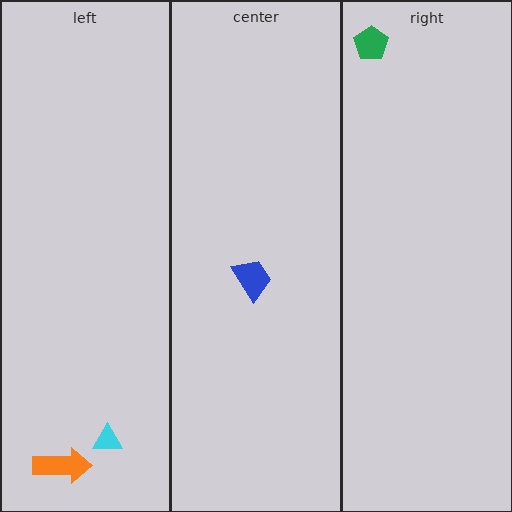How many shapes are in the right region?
1.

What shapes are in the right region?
The green pentagon.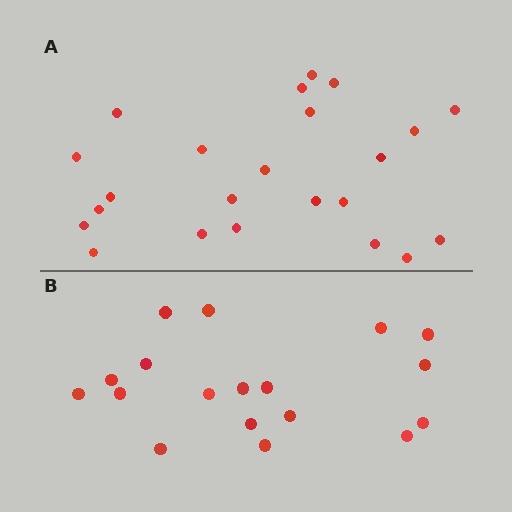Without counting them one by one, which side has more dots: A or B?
Region A (the top region) has more dots.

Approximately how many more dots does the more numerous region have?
Region A has about 5 more dots than region B.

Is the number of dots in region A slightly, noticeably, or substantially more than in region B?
Region A has noticeably more, but not dramatically so. The ratio is roughly 1.3 to 1.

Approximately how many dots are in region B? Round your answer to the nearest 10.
About 20 dots. (The exact count is 18, which rounds to 20.)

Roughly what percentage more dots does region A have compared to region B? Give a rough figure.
About 30% more.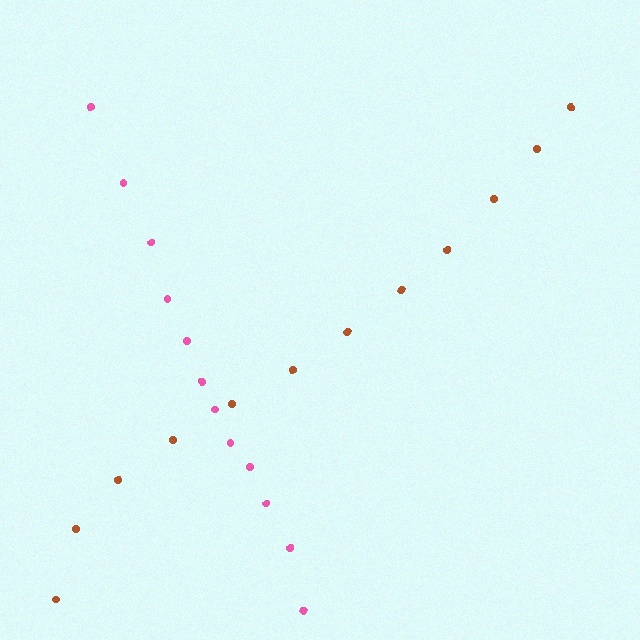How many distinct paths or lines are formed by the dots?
There are 2 distinct paths.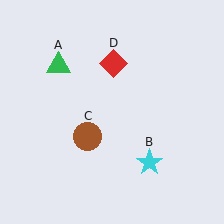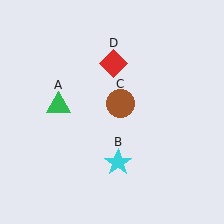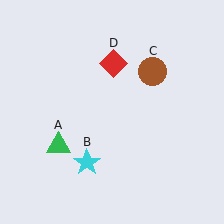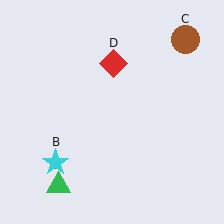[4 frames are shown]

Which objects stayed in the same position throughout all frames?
Red diamond (object D) remained stationary.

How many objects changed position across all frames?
3 objects changed position: green triangle (object A), cyan star (object B), brown circle (object C).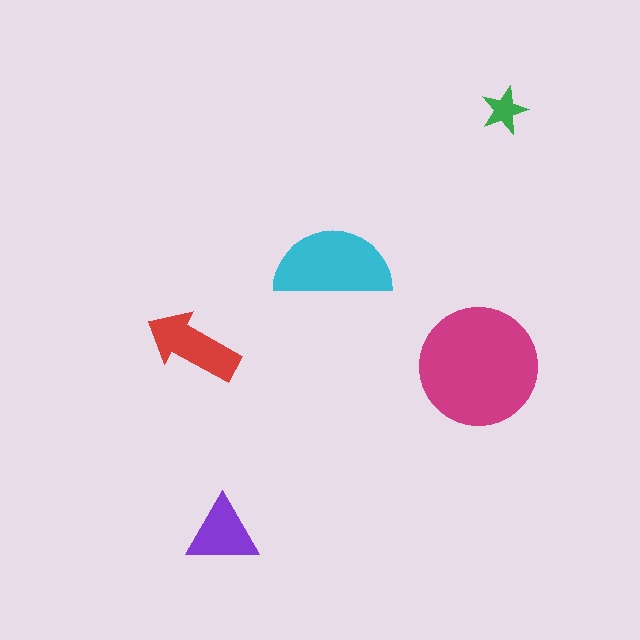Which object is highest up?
The green star is topmost.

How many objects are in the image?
There are 5 objects in the image.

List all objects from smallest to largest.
The green star, the purple triangle, the red arrow, the cyan semicircle, the magenta circle.